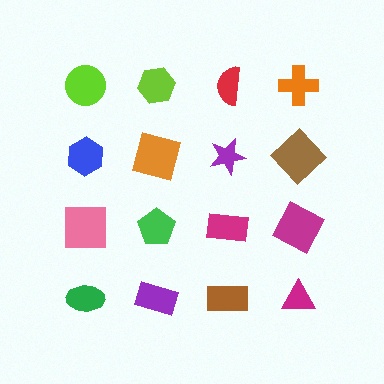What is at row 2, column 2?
An orange square.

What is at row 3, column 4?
A magenta square.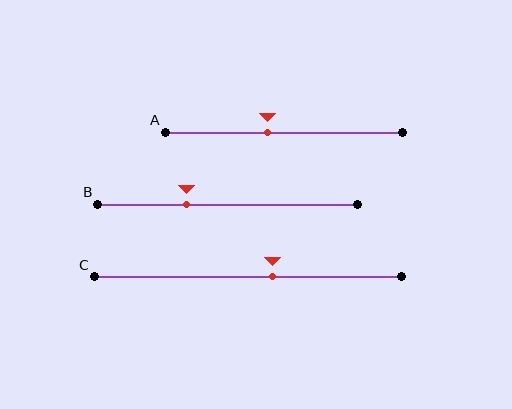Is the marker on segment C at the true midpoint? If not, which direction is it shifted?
No, the marker on segment C is shifted to the right by about 8% of the segment length.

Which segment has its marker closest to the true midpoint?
Segment A has its marker closest to the true midpoint.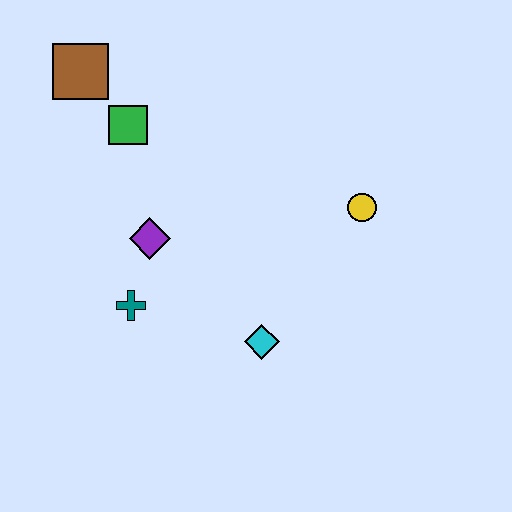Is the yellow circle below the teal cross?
No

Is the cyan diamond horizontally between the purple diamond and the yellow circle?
Yes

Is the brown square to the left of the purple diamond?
Yes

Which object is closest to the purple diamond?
The teal cross is closest to the purple diamond.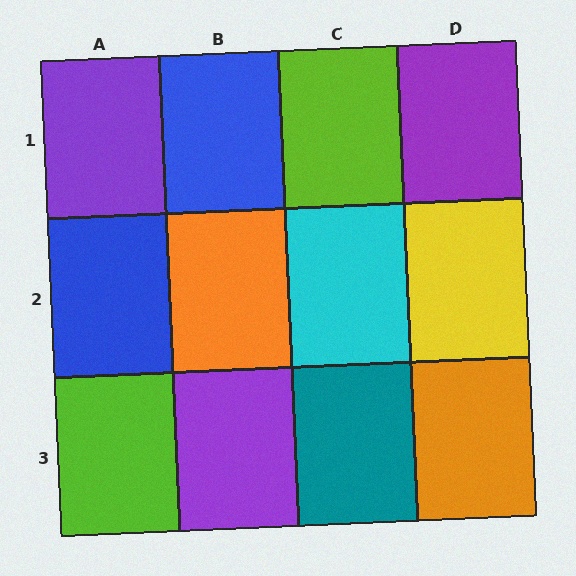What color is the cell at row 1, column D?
Purple.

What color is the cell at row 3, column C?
Teal.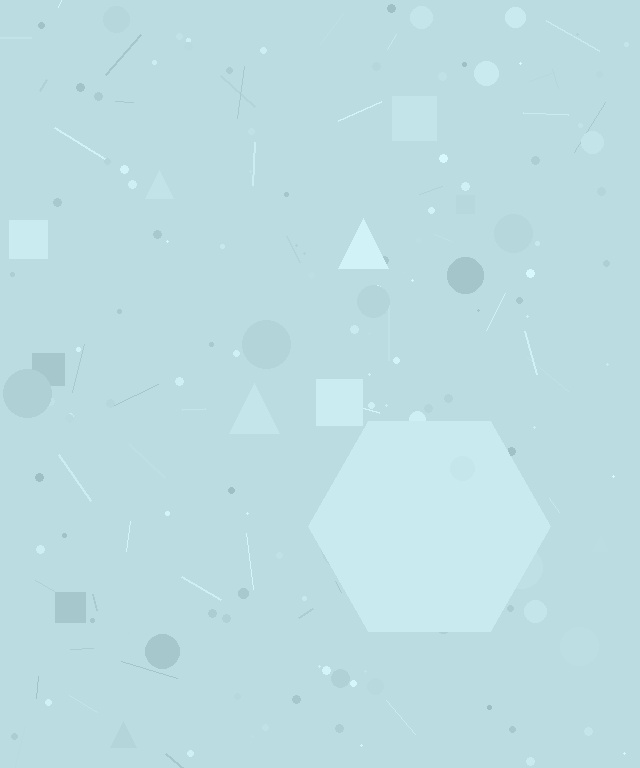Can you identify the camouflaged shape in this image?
The camouflaged shape is a hexagon.